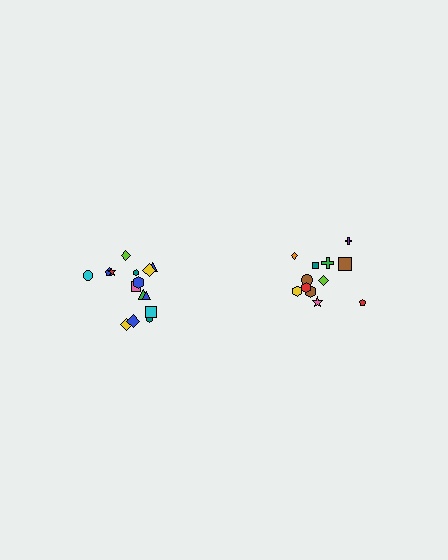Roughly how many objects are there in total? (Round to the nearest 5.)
Roughly 25 objects in total.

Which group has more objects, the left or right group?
The left group.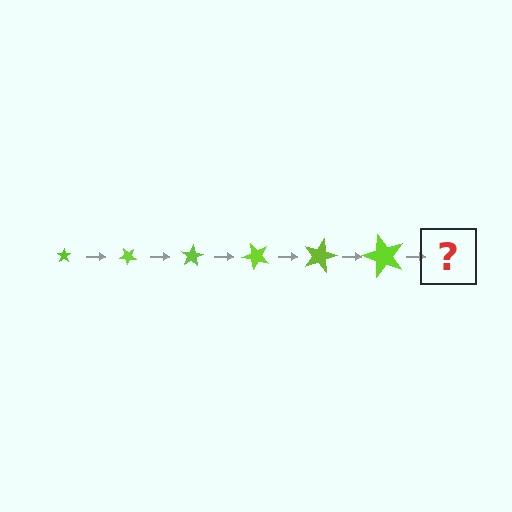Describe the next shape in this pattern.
It should be a star, larger than the previous one and rotated 240 degrees from the start.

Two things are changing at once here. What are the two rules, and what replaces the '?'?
The two rules are that the star grows larger each step and it rotates 40 degrees each step. The '?' should be a star, larger than the previous one and rotated 240 degrees from the start.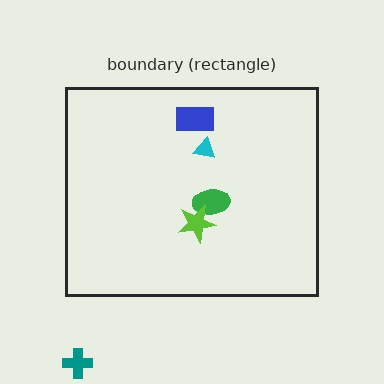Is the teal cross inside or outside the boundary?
Outside.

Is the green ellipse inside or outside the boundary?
Inside.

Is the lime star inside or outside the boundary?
Inside.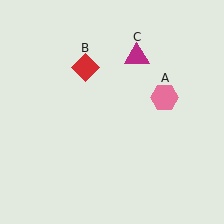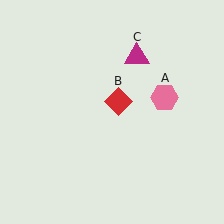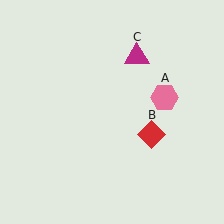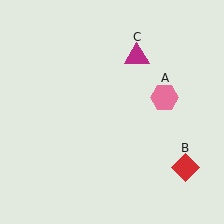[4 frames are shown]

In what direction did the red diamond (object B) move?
The red diamond (object B) moved down and to the right.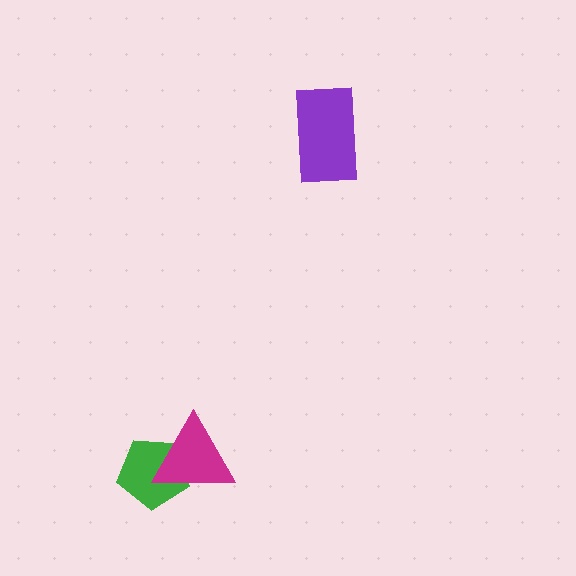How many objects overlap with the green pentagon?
1 object overlaps with the green pentagon.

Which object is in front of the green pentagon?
The magenta triangle is in front of the green pentagon.